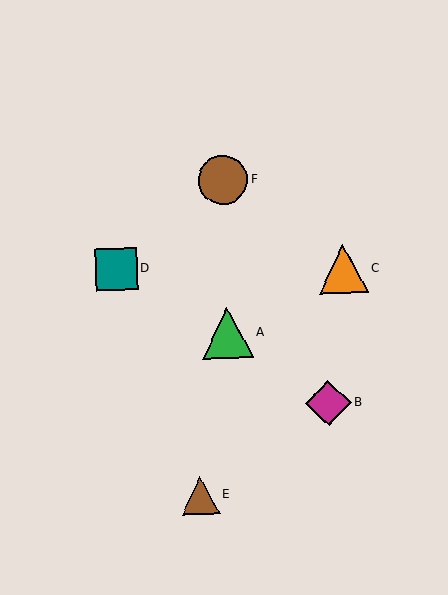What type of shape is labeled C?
Shape C is an orange triangle.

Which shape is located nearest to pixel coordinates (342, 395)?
The magenta diamond (labeled B) at (328, 403) is nearest to that location.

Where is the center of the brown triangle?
The center of the brown triangle is at (200, 495).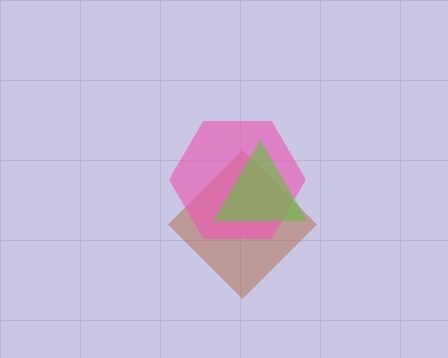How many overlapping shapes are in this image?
There are 3 overlapping shapes in the image.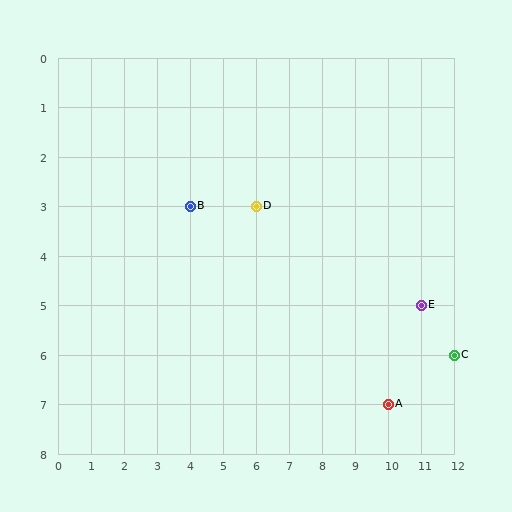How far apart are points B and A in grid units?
Points B and A are 6 columns and 4 rows apart (about 7.2 grid units diagonally).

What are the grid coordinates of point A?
Point A is at grid coordinates (10, 7).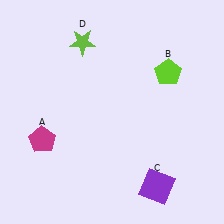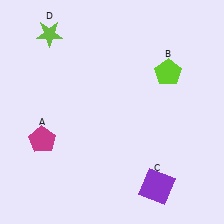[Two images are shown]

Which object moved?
The lime star (D) moved left.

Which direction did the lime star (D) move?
The lime star (D) moved left.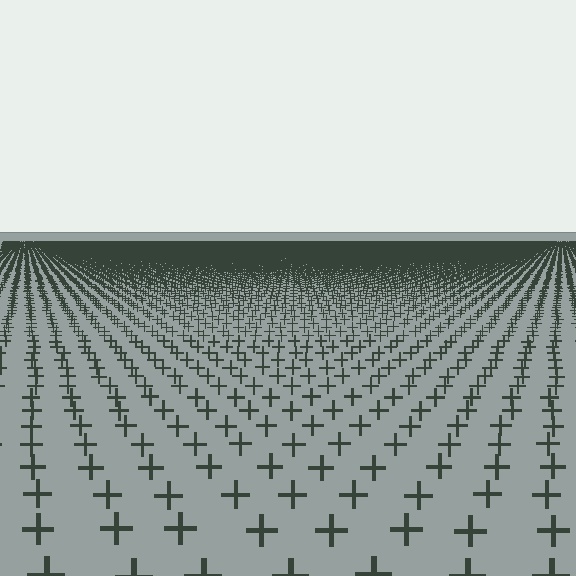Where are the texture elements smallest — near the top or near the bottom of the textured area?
Near the top.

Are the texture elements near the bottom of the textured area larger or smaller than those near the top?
Larger. Near the bottom, elements are closer to the viewer and appear at a bigger on-screen size.